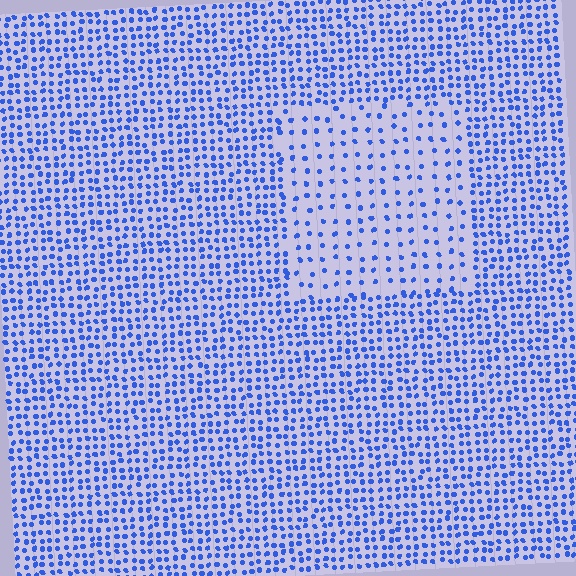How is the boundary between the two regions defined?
The boundary is defined by a change in element density (approximately 2.4x ratio). All elements are the same color, size, and shape.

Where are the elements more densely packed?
The elements are more densely packed outside the rectangle boundary.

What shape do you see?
I see a rectangle.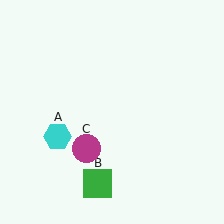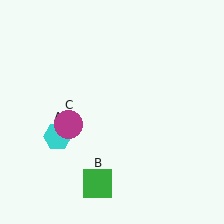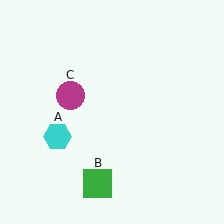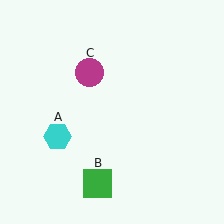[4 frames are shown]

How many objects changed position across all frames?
1 object changed position: magenta circle (object C).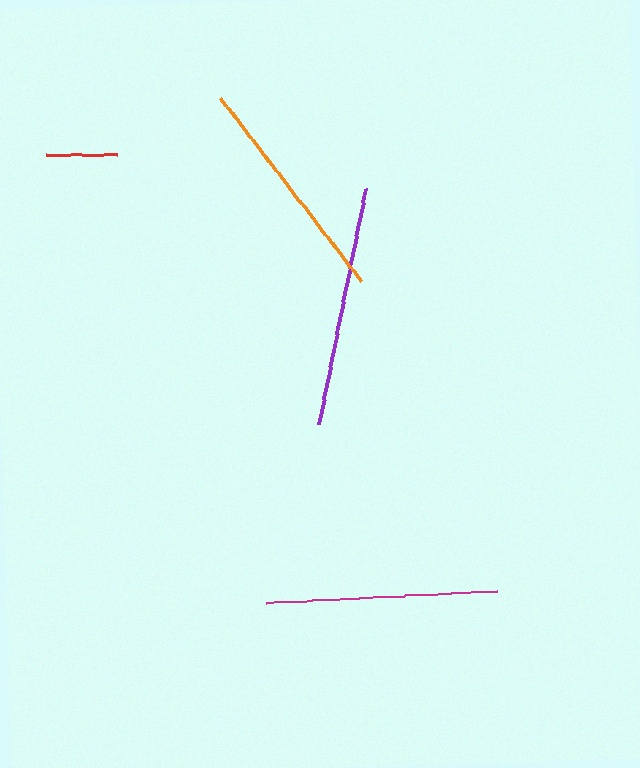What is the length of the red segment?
The red segment is approximately 71 pixels long.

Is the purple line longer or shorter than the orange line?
The purple line is longer than the orange line.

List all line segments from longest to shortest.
From longest to shortest: purple, magenta, orange, red.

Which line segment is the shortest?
The red line is the shortest at approximately 71 pixels.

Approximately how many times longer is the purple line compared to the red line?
The purple line is approximately 3.4 times the length of the red line.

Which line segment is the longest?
The purple line is the longest at approximately 240 pixels.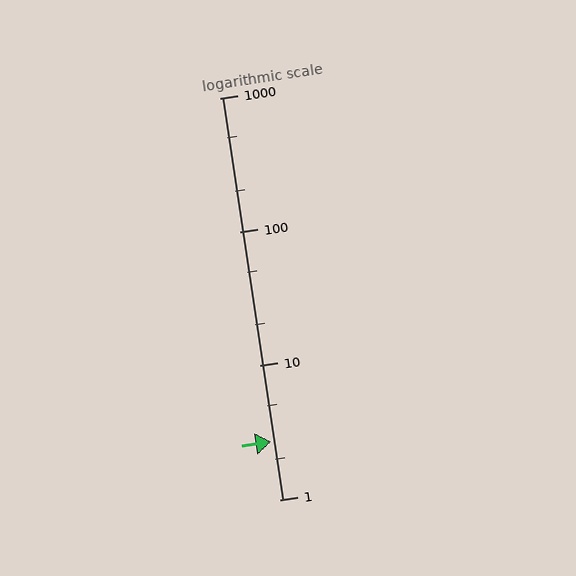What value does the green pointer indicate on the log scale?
The pointer indicates approximately 2.7.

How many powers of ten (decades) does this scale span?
The scale spans 3 decades, from 1 to 1000.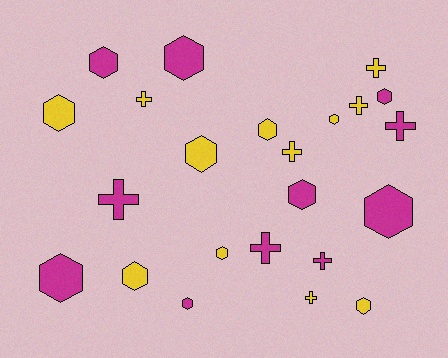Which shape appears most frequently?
Hexagon, with 14 objects.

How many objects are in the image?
There are 23 objects.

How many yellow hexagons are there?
There are 7 yellow hexagons.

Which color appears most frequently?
Yellow, with 12 objects.